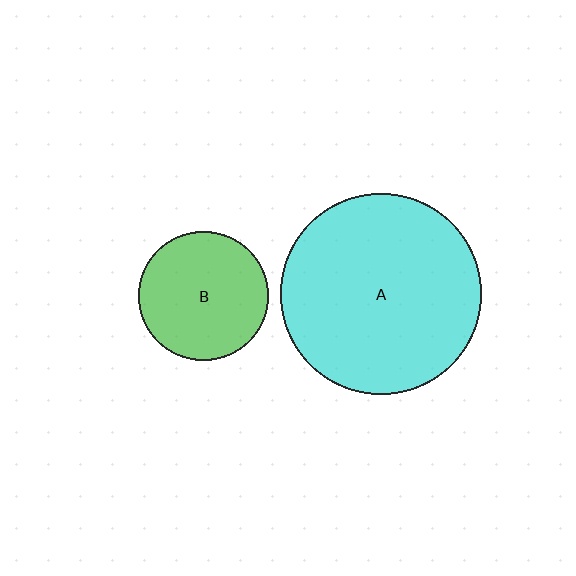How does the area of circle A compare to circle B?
Approximately 2.4 times.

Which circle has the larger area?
Circle A (cyan).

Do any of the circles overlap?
No, none of the circles overlap.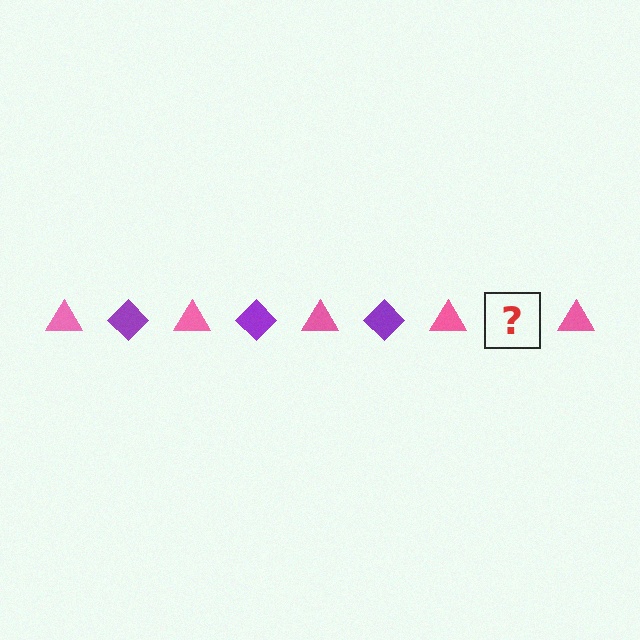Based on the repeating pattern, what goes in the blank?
The blank should be a purple diamond.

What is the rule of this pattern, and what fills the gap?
The rule is that the pattern alternates between pink triangle and purple diamond. The gap should be filled with a purple diamond.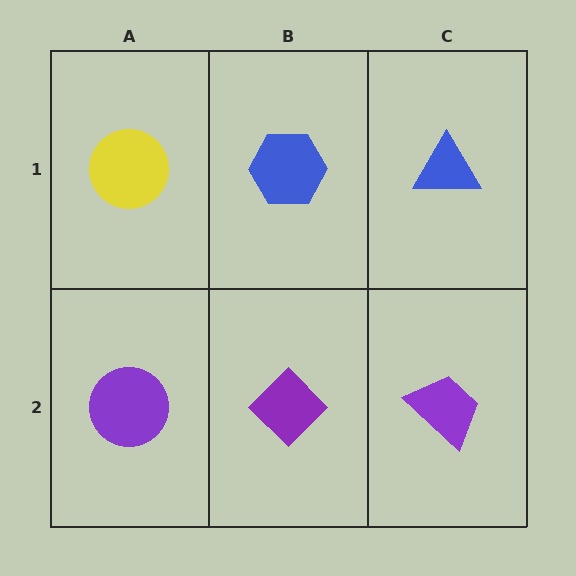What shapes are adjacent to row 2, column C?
A blue triangle (row 1, column C), a purple diamond (row 2, column B).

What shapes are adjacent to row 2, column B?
A blue hexagon (row 1, column B), a purple circle (row 2, column A), a purple trapezoid (row 2, column C).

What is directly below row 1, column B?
A purple diamond.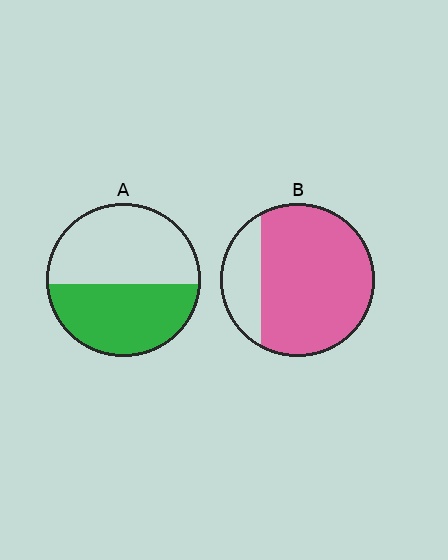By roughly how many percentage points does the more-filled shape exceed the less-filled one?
By roughly 30 percentage points (B over A).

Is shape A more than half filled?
Roughly half.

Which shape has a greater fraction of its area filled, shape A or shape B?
Shape B.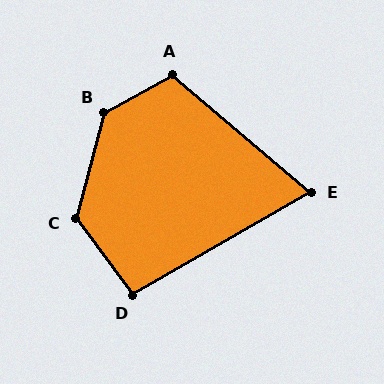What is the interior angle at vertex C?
Approximately 129 degrees (obtuse).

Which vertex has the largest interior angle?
B, at approximately 133 degrees.